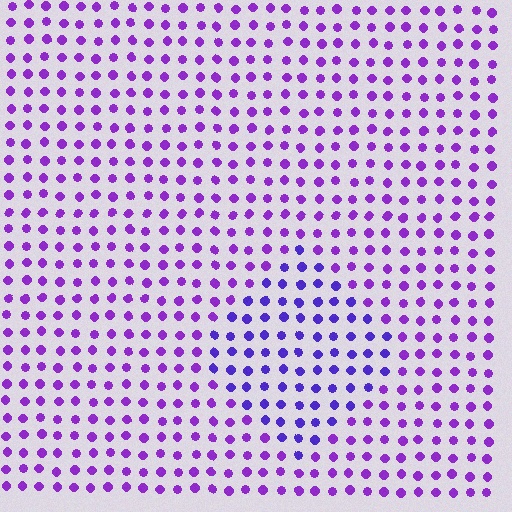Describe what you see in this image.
The image is filled with small purple elements in a uniform arrangement. A diamond-shaped region is visible where the elements are tinted to a slightly different hue, forming a subtle color boundary.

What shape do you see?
I see a diamond.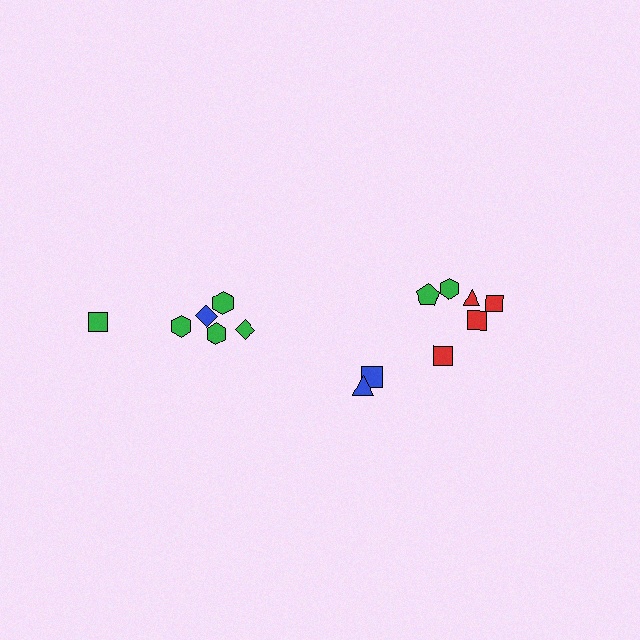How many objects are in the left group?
There are 6 objects.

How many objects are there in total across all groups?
There are 14 objects.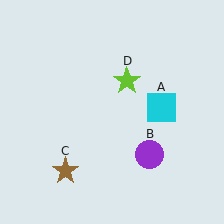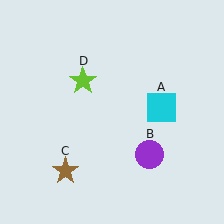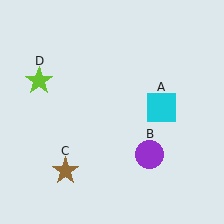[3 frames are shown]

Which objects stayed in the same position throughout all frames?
Cyan square (object A) and purple circle (object B) and brown star (object C) remained stationary.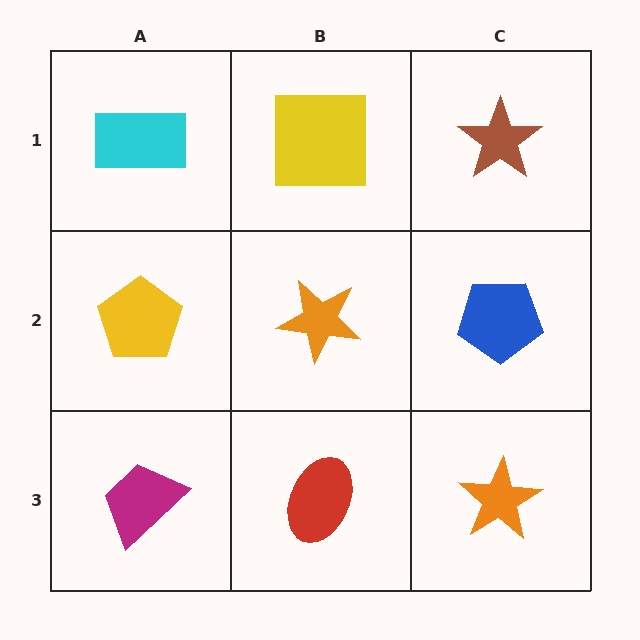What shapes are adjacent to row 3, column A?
A yellow pentagon (row 2, column A), a red ellipse (row 3, column B).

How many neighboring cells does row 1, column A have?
2.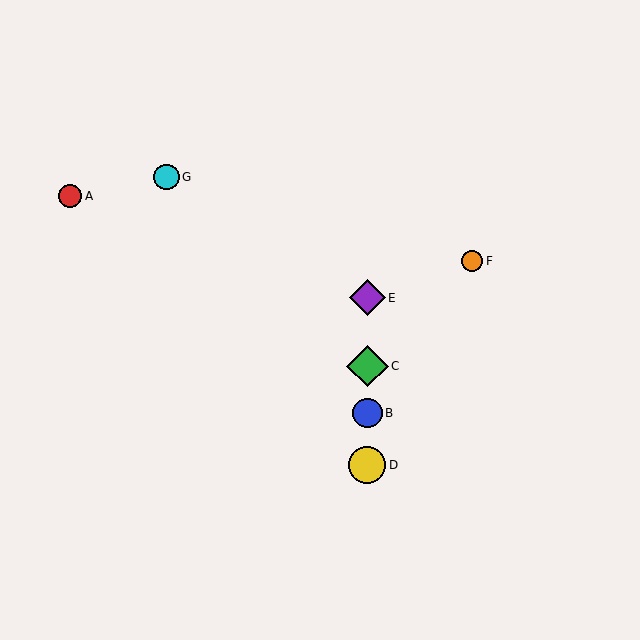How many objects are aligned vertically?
4 objects (B, C, D, E) are aligned vertically.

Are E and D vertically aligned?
Yes, both are at x≈367.